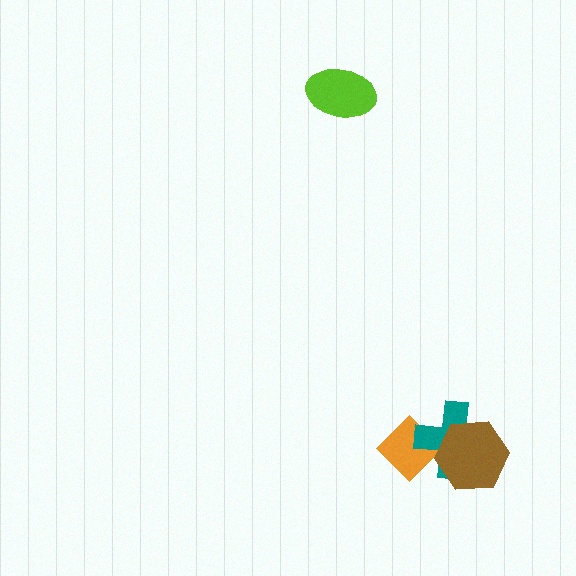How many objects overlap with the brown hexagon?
2 objects overlap with the brown hexagon.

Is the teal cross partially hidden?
Yes, it is partially covered by another shape.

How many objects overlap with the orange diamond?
2 objects overlap with the orange diamond.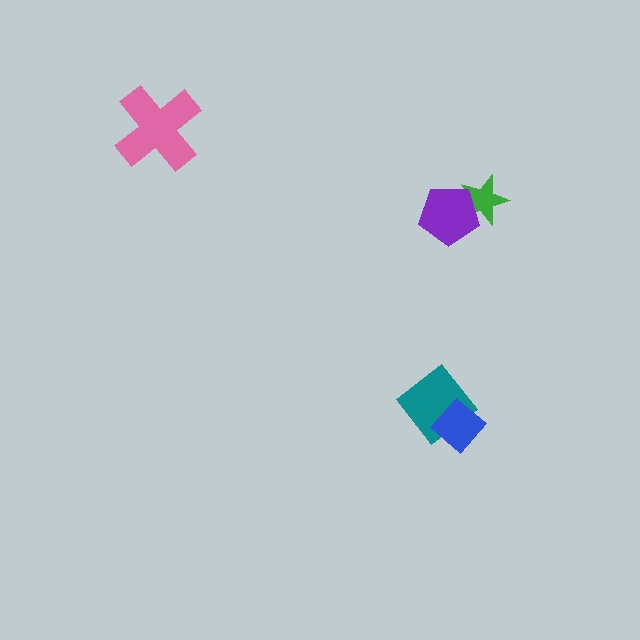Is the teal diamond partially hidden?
Yes, it is partially covered by another shape.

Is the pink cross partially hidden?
No, no other shape covers it.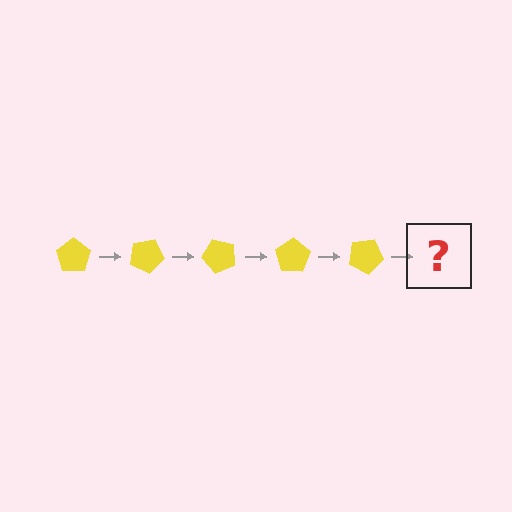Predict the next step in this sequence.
The next step is a yellow pentagon rotated 125 degrees.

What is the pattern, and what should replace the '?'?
The pattern is that the pentagon rotates 25 degrees each step. The '?' should be a yellow pentagon rotated 125 degrees.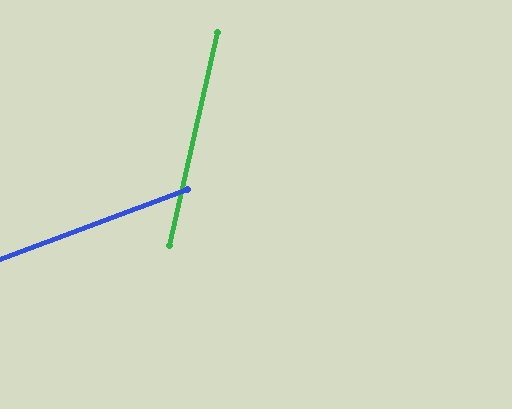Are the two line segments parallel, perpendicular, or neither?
Neither parallel nor perpendicular — they differ by about 57°.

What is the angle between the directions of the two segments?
Approximately 57 degrees.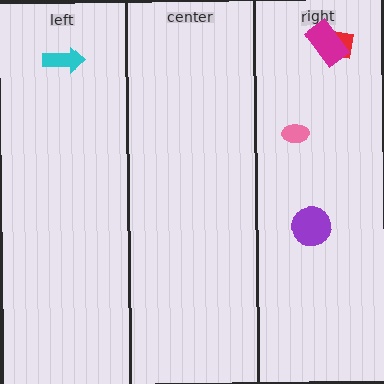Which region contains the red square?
The right region.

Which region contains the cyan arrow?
The left region.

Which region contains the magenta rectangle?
The right region.